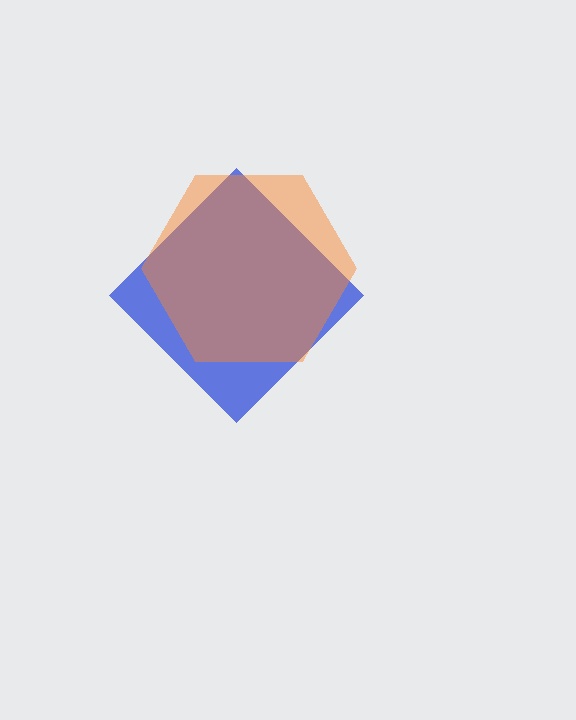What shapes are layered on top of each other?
The layered shapes are: a blue diamond, an orange hexagon.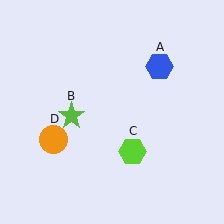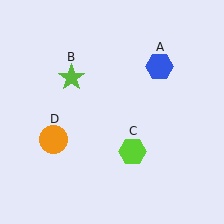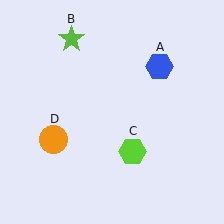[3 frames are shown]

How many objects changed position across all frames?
1 object changed position: lime star (object B).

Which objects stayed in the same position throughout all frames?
Blue hexagon (object A) and lime hexagon (object C) and orange circle (object D) remained stationary.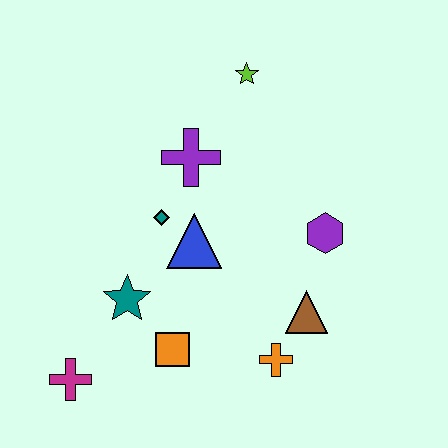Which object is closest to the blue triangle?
The teal diamond is closest to the blue triangle.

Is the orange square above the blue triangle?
No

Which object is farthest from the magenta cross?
The lime star is farthest from the magenta cross.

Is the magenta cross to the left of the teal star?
Yes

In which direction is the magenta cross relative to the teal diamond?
The magenta cross is below the teal diamond.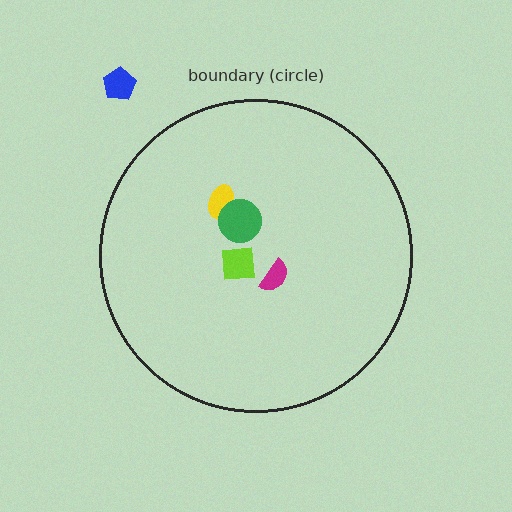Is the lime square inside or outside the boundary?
Inside.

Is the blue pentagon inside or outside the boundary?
Outside.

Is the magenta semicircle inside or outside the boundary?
Inside.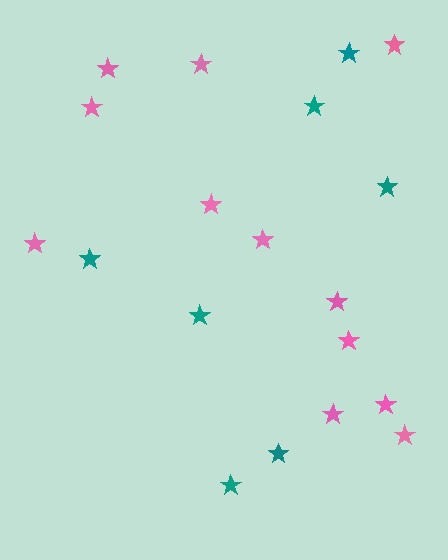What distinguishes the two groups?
There are 2 groups: one group of pink stars (12) and one group of teal stars (7).